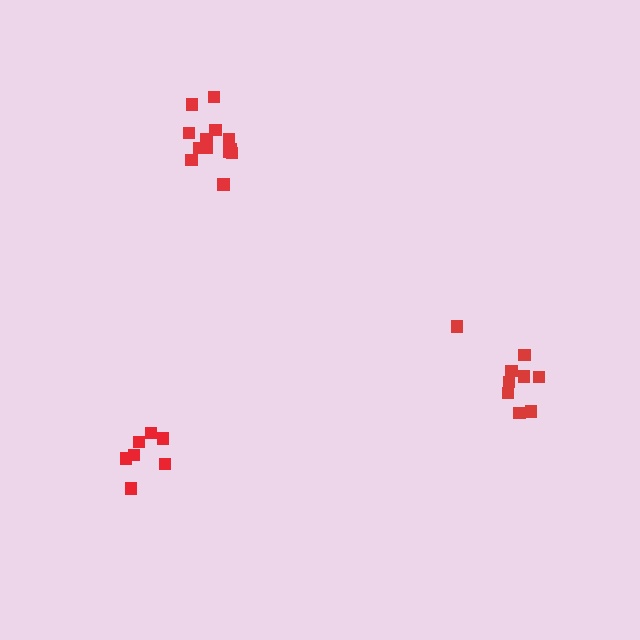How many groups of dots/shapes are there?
There are 3 groups.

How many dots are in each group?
Group 1: 13 dots, Group 2: 9 dots, Group 3: 7 dots (29 total).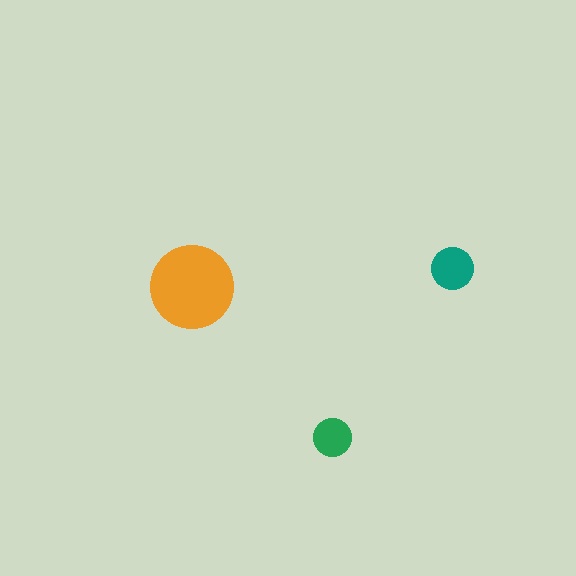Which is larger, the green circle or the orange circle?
The orange one.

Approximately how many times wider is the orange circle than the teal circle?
About 2 times wider.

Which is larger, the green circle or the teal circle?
The teal one.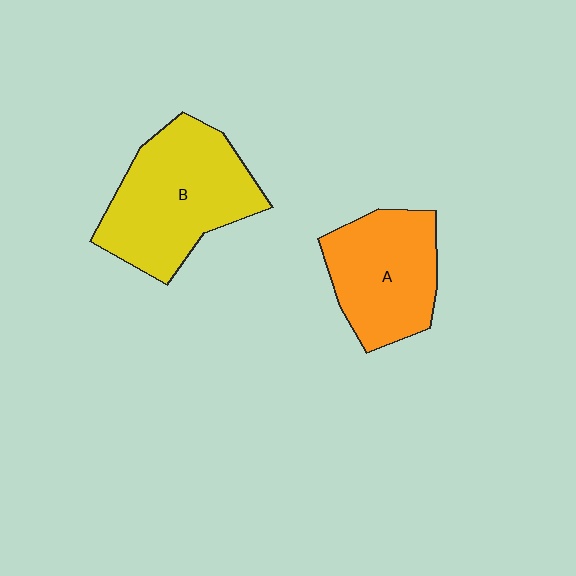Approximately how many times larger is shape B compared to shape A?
Approximately 1.3 times.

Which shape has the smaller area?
Shape A (orange).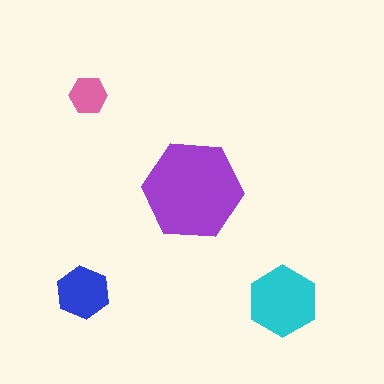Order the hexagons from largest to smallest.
the purple one, the cyan one, the blue one, the pink one.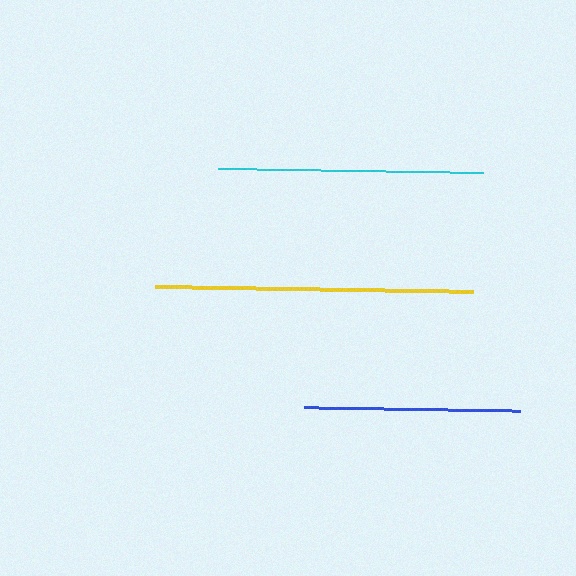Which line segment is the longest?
The yellow line is the longest at approximately 318 pixels.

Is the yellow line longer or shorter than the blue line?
The yellow line is longer than the blue line.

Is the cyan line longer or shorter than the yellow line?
The yellow line is longer than the cyan line.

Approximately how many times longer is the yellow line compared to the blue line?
The yellow line is approximately 1.5 times the length of the blue line.